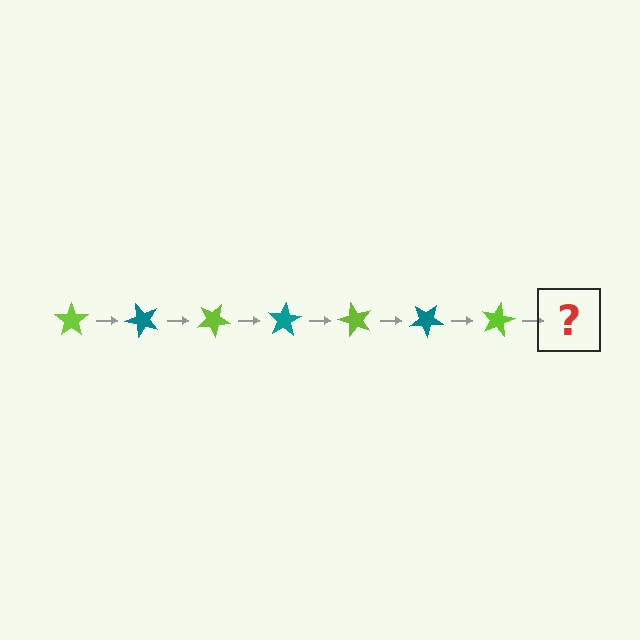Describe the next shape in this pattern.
It should be a teal star, rotated 350 degrees from the start.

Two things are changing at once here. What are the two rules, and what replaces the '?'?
The two rules are that it rotates 50 degrees each step and the color cycles through lime and teal. The '?' should be a teal star, rotated 350 degrees from the start.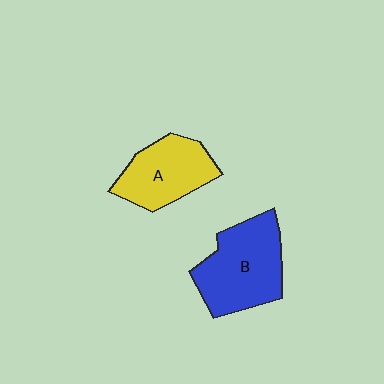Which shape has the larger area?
Shape B (blue).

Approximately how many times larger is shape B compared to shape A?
Approximately 1.3 times.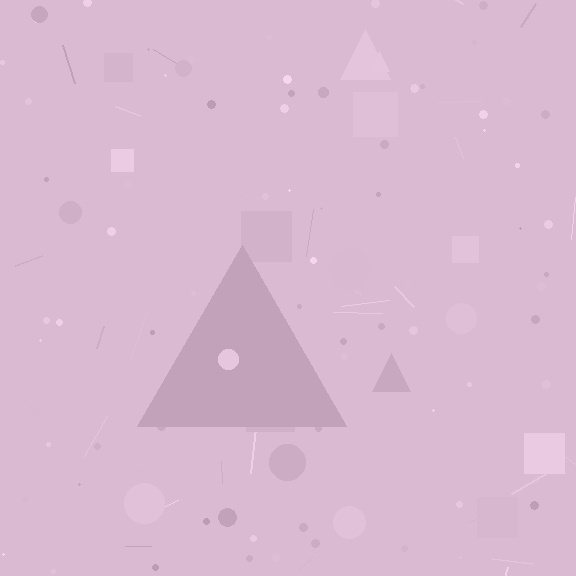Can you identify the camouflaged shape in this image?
The camouflaged shape is a triangle.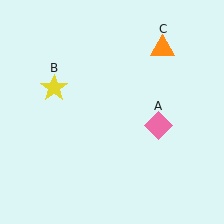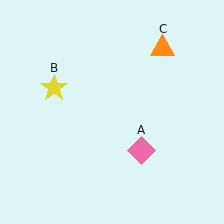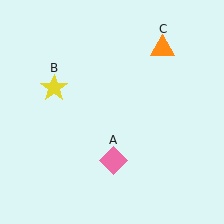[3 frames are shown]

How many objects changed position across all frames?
1 object changed position: pink diamond (object A).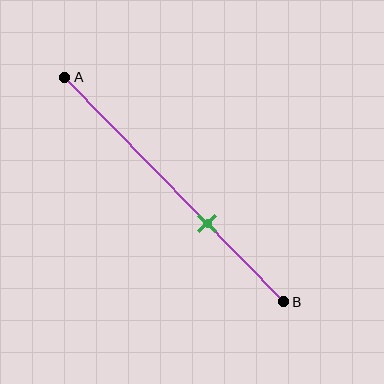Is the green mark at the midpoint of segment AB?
No, the mark is at about 65% from A, not at the 50% midpoint.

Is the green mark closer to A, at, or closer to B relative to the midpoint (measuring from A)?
The green mark is closer to point B than the midpoint of segment AB.